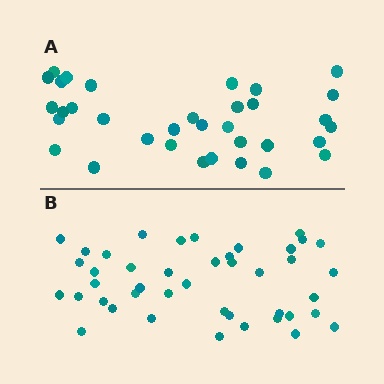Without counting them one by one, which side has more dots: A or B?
Region B (the bottom region) has more dots.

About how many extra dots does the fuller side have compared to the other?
Region B has roughly 8 or so more dots than region A.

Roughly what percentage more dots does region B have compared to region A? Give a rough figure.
About 25% more.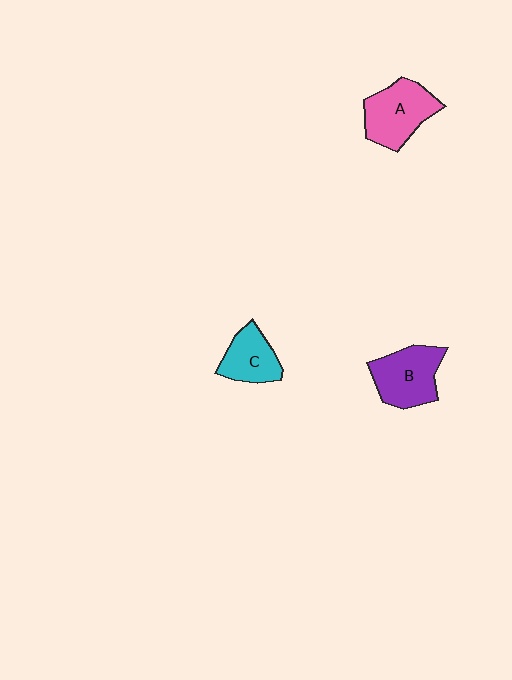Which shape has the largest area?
Shape A (pink).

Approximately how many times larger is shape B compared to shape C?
Approximately 1.4 times.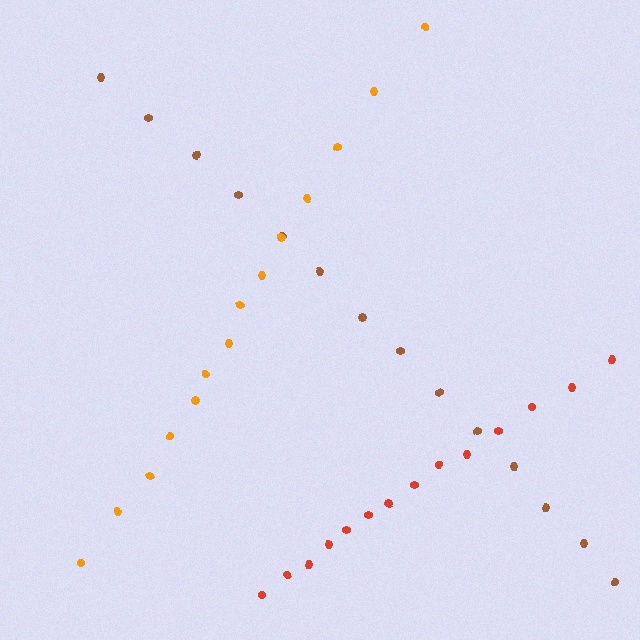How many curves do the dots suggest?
There are 3 distinct paths.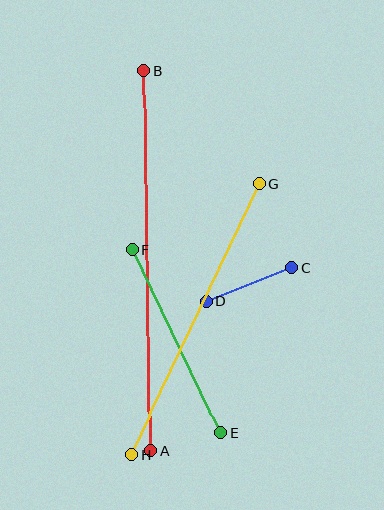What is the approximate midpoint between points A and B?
The midpoint is at approximately (147, 261) pixels.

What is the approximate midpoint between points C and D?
The midpoint is at approximately (249, 284) pixels.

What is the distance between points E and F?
The distance is approximately 203 pixels.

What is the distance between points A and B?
The distance is approximately 380 pixels.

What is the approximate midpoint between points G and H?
The midpoint is at approximately (195, 319) pixels.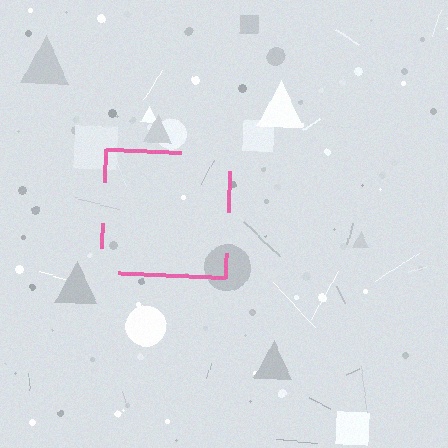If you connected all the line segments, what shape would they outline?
They would outline a square.